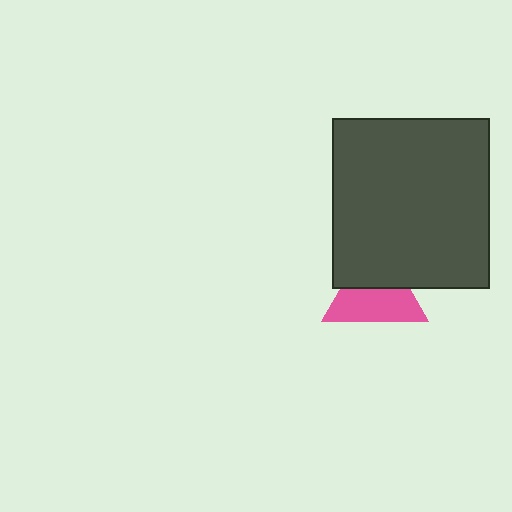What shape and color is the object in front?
The object in front is a dark gray rectangle.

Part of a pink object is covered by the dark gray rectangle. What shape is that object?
It is a triangle.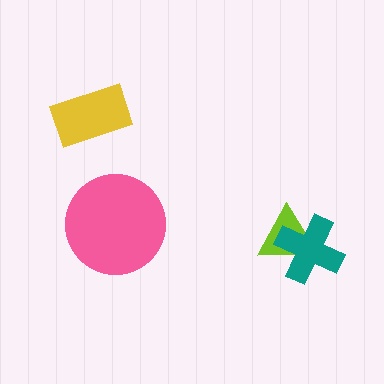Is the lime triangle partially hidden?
Yes, it is partially covered by another shape.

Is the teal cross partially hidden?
No, no other shape covers it.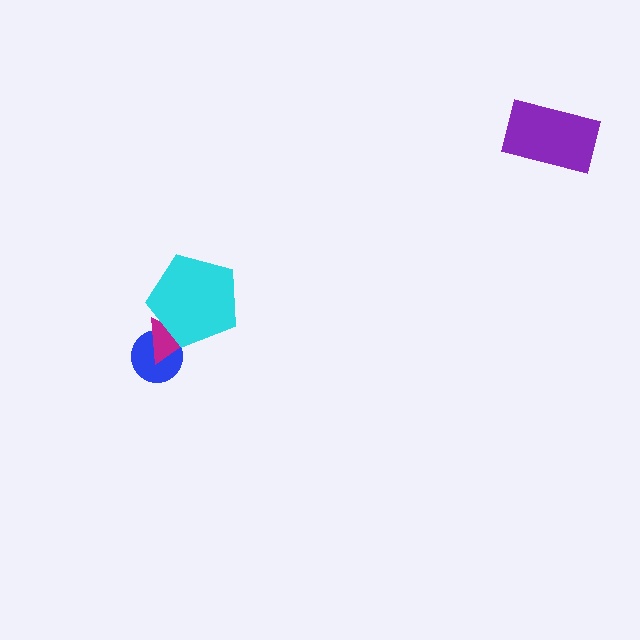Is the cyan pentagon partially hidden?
No, no other shape covers it.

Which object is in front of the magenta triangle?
The cyan pentagon is in front of the magenta triangle.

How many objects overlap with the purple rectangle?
0 objects overlap with the purple rectangle.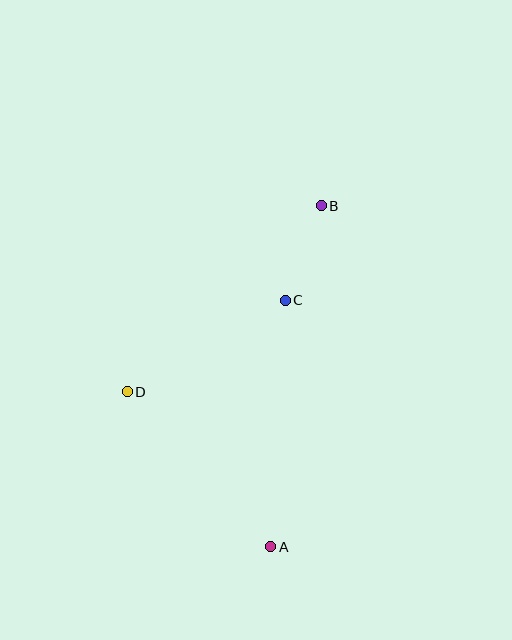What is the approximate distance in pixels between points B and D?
The distance between B and D is approximately 269 pixels.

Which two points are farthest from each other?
Points A and B are farthest from each other.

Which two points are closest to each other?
Points B and C are closest to each other.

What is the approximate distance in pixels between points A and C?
The distance between A and C is approximately 247 pixels.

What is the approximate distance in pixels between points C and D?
The distance between C and D is approximately 182 pixels.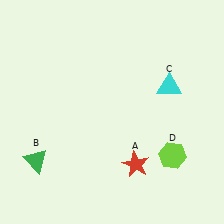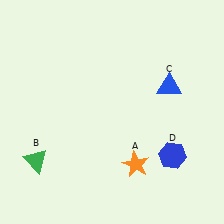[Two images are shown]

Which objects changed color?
A changed from red to orange. C changed from cyan to blue. D changed from lime to blue.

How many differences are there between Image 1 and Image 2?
There are 3 differences between the two images.